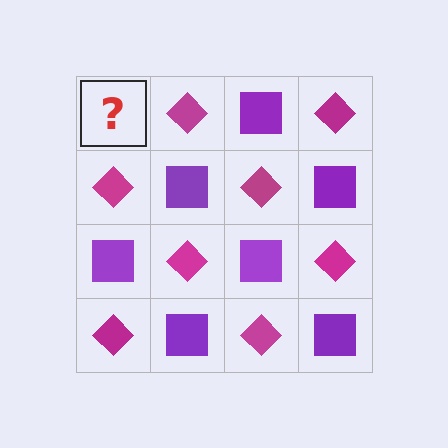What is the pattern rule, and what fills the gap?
The rule is that it alternates purple square and magenta diamond in a checkerboard pattern. The gap should be filled with a purple square.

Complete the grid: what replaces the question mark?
The question mark should be replaced with a purple square.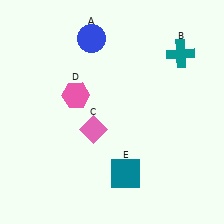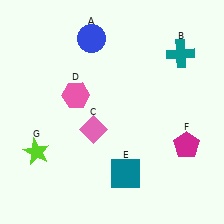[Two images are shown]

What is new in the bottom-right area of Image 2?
A magenta pentagon (F) was added in the bottom-right area of Image 2.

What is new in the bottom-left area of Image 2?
A lime star (G) was added in the bottom-left area of Image 2.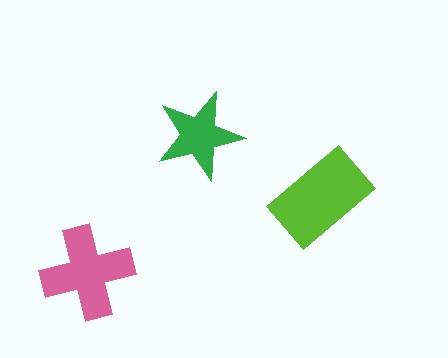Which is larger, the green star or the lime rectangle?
The lime rectangle.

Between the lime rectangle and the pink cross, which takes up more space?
The lime rectangle.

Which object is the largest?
The lime rectangle.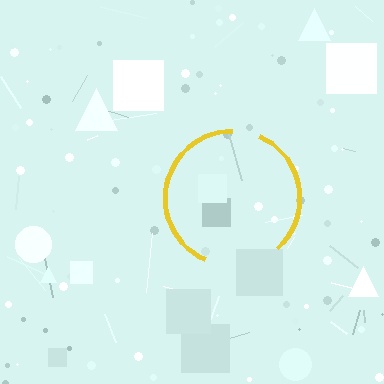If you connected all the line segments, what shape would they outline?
They would outline a circle.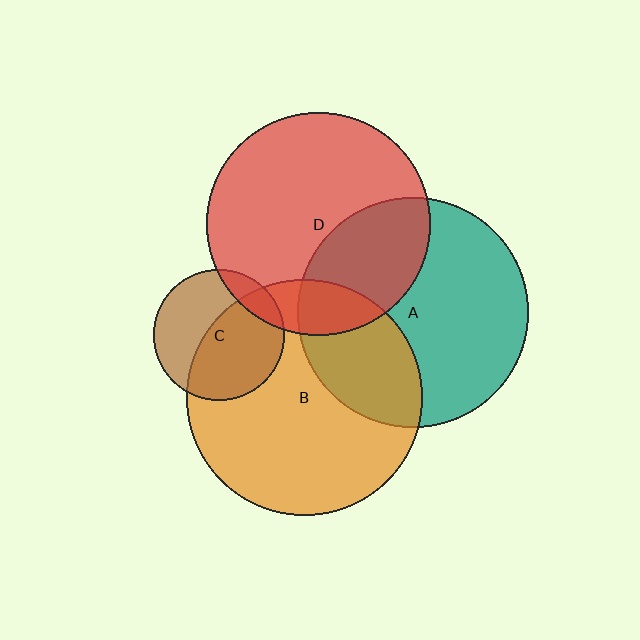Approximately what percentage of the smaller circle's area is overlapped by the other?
Approximately 15%.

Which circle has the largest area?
Circle B (orange).